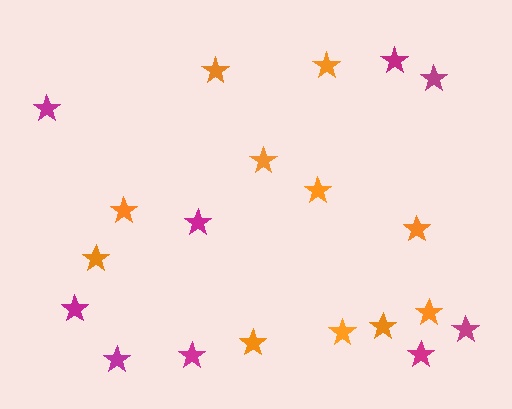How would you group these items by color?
There are 2 groups: one group of magenta stars (9) and one group of orange stars (11).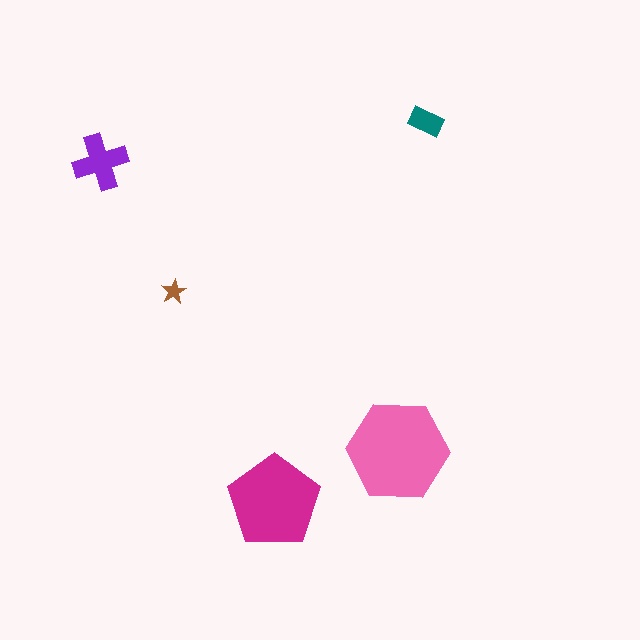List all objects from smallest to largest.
The brown star, the teal rectangle, the purple cross, the magenta pentagon, the pink hexagon.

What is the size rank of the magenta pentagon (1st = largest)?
2nd.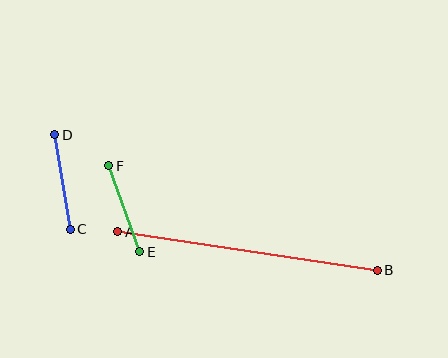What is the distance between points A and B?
The distance is approximately 262 pixels.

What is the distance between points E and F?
The distance is approximately 91 pixels.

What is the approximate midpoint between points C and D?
The midpoint is at approximately (62, 182) pixels.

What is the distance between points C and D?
The distance is approximately 96 pixels.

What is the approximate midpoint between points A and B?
The midpoint is at approximately (248, 251) pixels.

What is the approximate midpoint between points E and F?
The midpoint is at approximately (124, 209) pixels.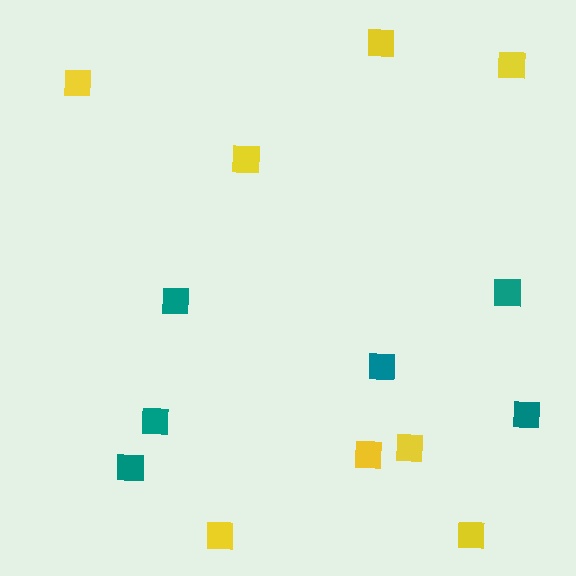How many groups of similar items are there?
There are 2 groups: one group of teal squares (6) and one group of yellow squares (8).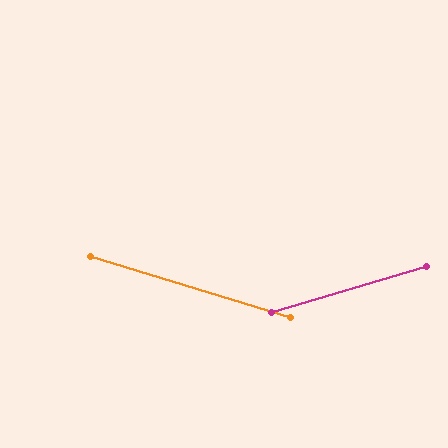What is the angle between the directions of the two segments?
Approximately 34 degrees.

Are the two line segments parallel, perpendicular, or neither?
Neither parallel nor perpendicular — they differ by about 34°.